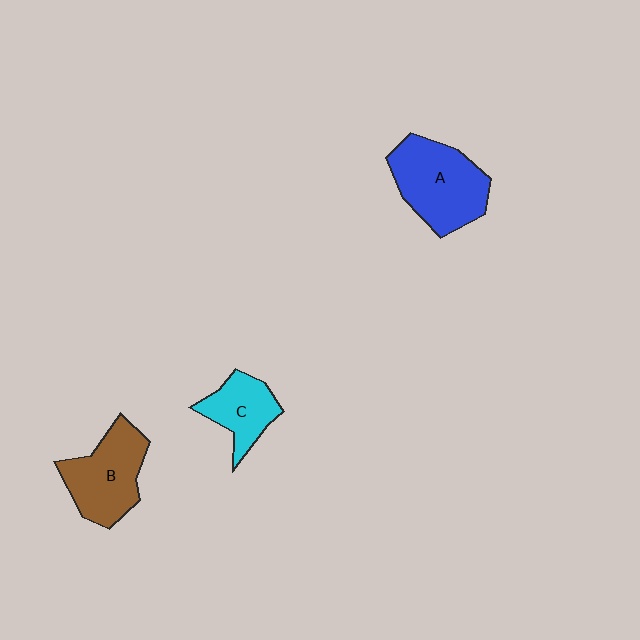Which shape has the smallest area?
Shape C (cyan).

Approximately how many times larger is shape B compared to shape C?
Approximately 1.5 times.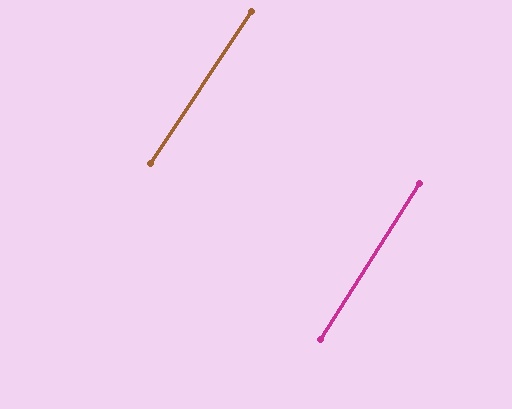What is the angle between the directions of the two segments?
Approximately 1 degree.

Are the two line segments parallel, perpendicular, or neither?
Parallel — their directions differ by only 1.4°.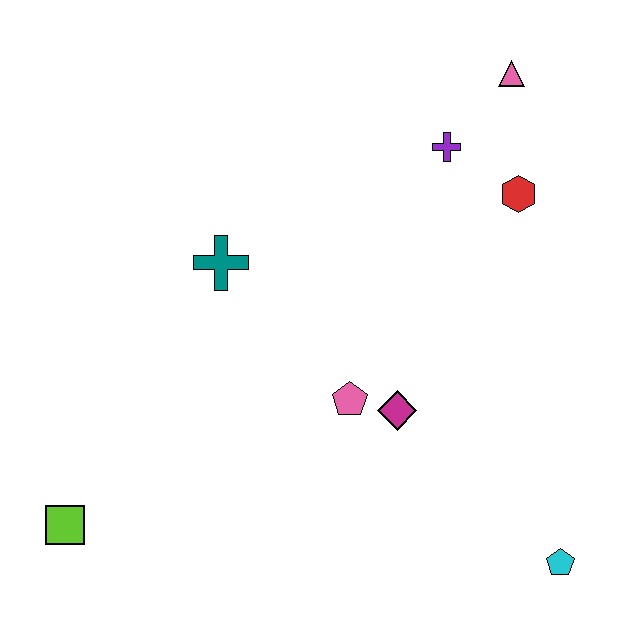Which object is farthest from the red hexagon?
The lime square is farthest from the red hexagon.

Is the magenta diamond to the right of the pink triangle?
No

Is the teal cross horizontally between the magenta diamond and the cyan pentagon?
No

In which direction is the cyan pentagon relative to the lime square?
The cyan pentagon is to the right of the lime square.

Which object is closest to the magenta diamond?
The pink pentagon is closest to the magenta diamond.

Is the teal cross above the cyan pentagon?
Yes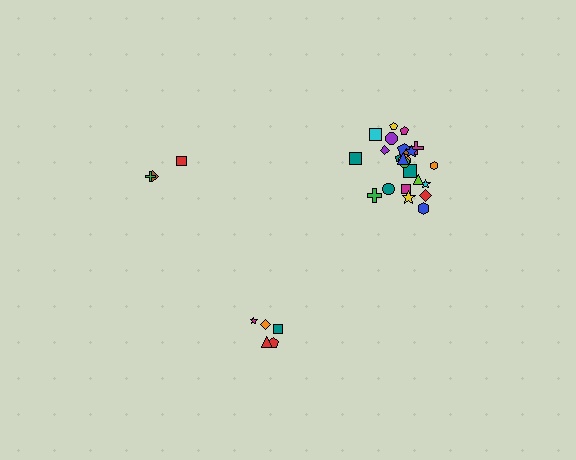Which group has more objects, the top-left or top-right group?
The top-right group.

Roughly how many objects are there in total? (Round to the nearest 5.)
Roughly 35 objects in total.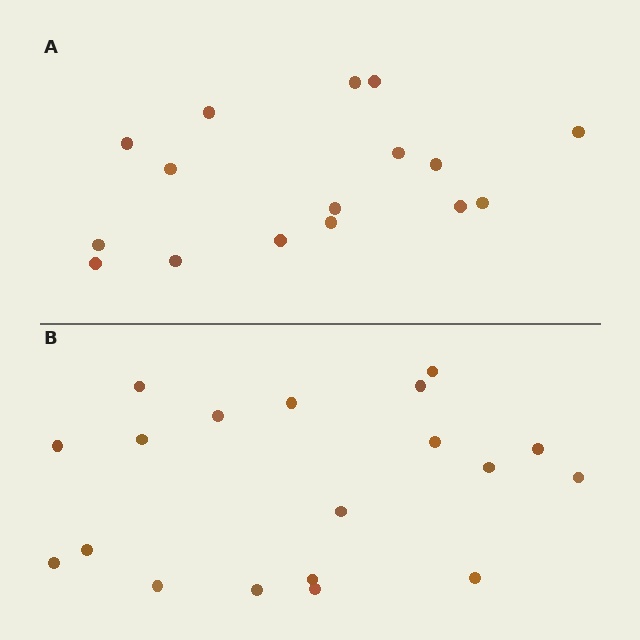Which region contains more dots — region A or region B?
Region B (the bottom region) has more dots.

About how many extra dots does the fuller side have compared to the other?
Region B has just a few more — roughly 2 or 3 more dots than region A.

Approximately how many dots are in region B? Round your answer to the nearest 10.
About 20 dots. (The exact count is 19, which rounds to 20.)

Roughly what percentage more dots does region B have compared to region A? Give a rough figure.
About 20% more.